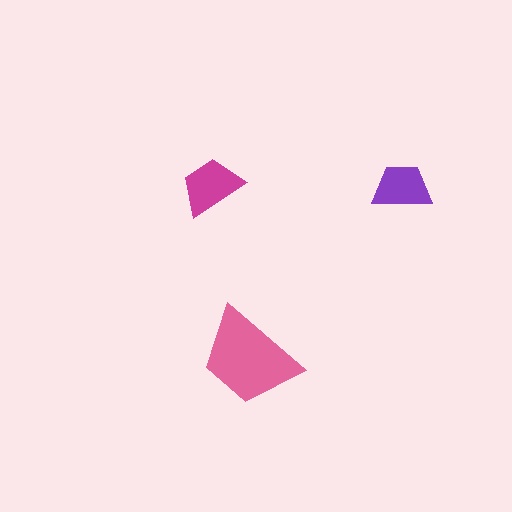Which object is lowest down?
The pink trapezoid is bottommost.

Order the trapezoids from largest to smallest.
the pink one, the magenta one, the purple one.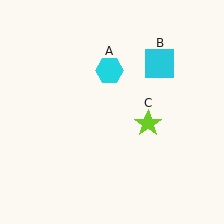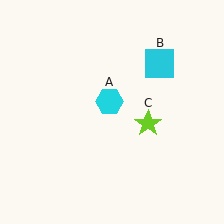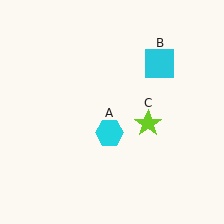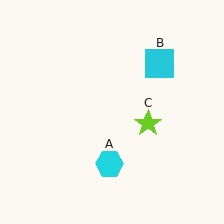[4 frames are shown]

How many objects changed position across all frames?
1 object changed position: cyan hexagon (object A).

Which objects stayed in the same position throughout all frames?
Cyan square (object B) and lime star (object C) remained stationary.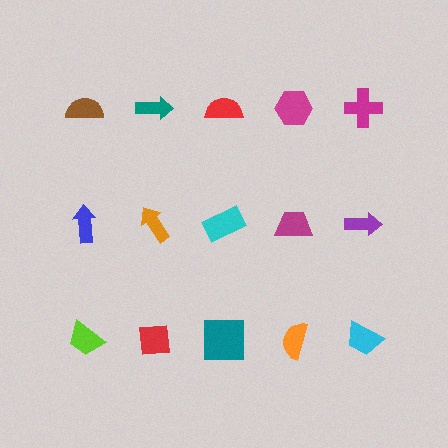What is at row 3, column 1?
A lime trapezoid.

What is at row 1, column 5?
A magenta cross.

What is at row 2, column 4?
A magenta trapezoid.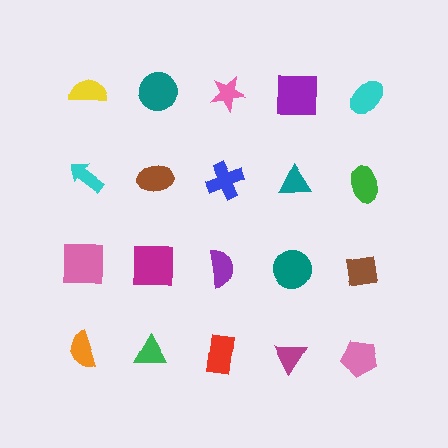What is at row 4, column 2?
A green triangle.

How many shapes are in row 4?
5 shapes.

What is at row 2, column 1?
A cyan arrow.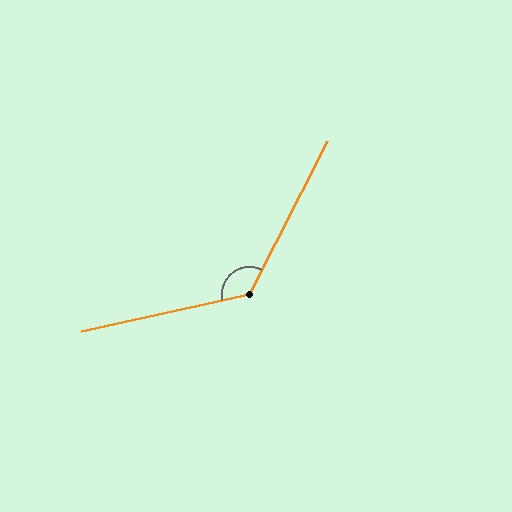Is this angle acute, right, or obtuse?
It is obtuse.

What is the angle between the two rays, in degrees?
Approximately 129 degrees.